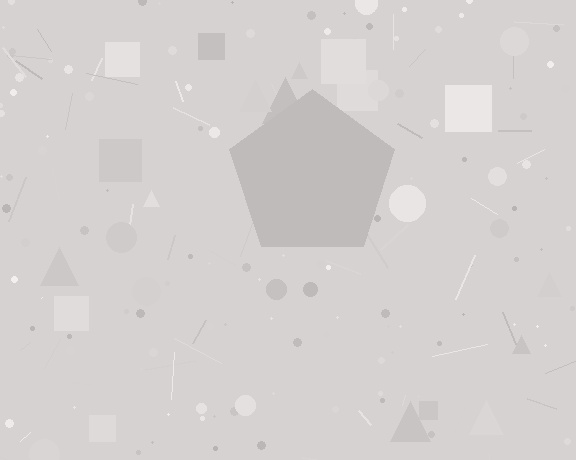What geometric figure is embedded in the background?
A pentagon is embedded in the background.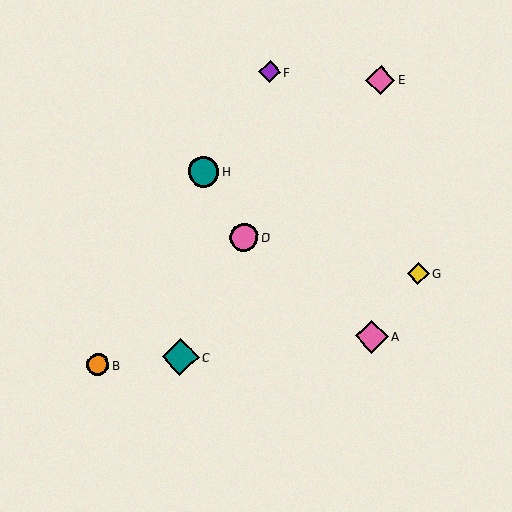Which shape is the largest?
The teal diamond (labeled C) is the largest.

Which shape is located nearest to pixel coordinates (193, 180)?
The teal circle (labeled H) at (203, 172) is nearest to that location.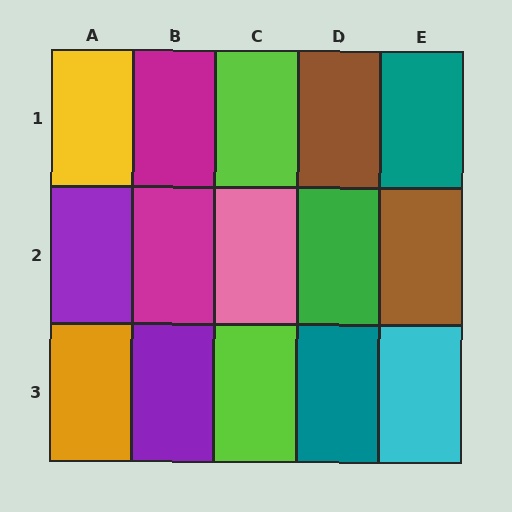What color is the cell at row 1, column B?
Magenta.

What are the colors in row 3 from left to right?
Orange, purple, lime, teal, cyan.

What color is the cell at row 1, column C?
Lime.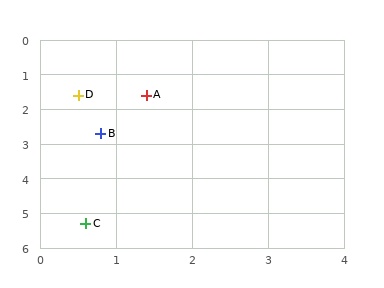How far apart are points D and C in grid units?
Points D and C are about 3.7 grid units apart.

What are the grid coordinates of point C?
Point C is at approximately (0.6, 5.3).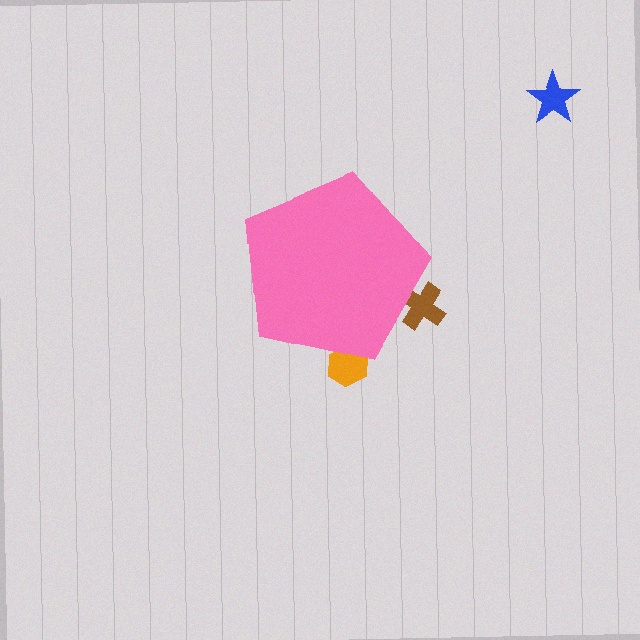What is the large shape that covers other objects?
A pink pentagon.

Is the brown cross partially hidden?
Yes, the brown cross is partially hidden behind the pink pentagon.